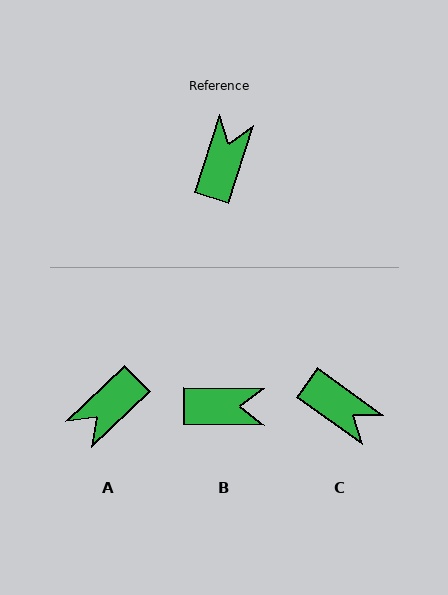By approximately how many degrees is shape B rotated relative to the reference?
Approximately 73 degrees clockwise.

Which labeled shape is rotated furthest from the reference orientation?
A, about 152 degrees away.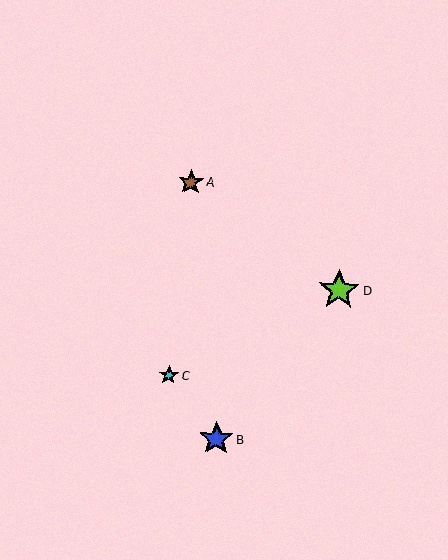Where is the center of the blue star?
The center of the blue star is at (216, 439).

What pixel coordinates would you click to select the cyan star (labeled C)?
Click at (169, 375) to select the cyan star C.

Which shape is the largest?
The lime star (labeled D) is the largest.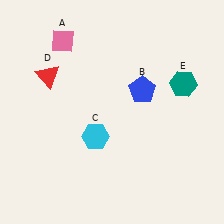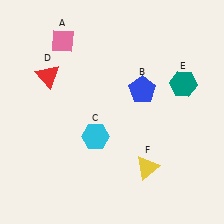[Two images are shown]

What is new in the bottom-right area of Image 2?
A yellow triangle (F) was added in the bottom-right area of Image 2.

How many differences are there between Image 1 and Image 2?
There is 1 difference between the two images.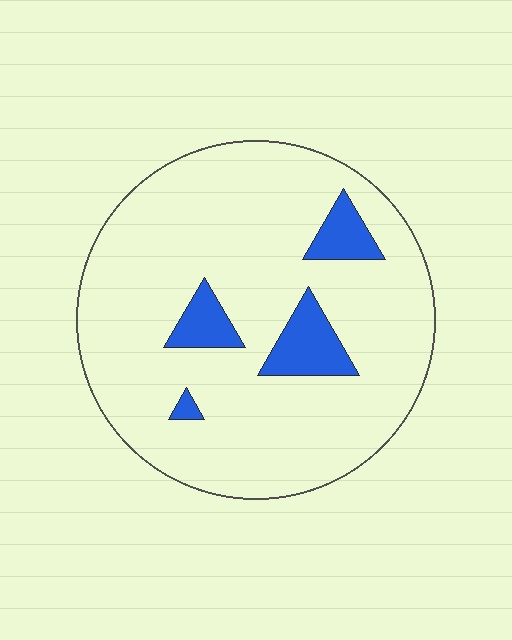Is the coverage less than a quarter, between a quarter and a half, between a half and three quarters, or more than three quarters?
Less than a quarter.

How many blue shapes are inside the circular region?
4.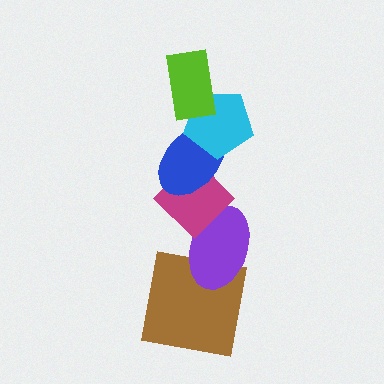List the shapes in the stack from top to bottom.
From top to bottom: the lime rectangle, the cyan pentagon, the blue ellipse, the magenta diamond, the purple ellipse, the brown square.